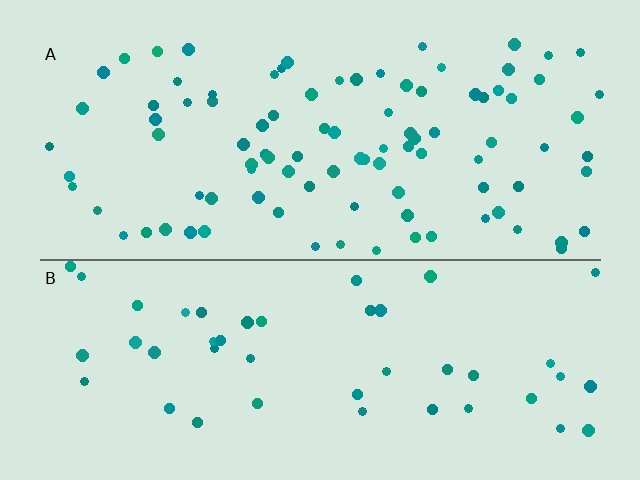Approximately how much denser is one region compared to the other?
Approximately 2.1× — region A over region B.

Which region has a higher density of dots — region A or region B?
A (the top).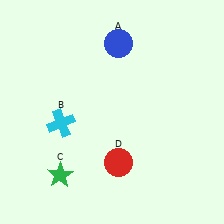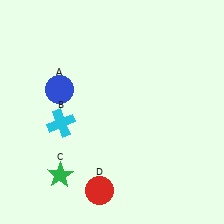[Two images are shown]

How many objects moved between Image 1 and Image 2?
2 objects moved between the two images.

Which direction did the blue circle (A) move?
The blue circle (A) moved left.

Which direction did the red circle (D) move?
The red circle (D) moved down.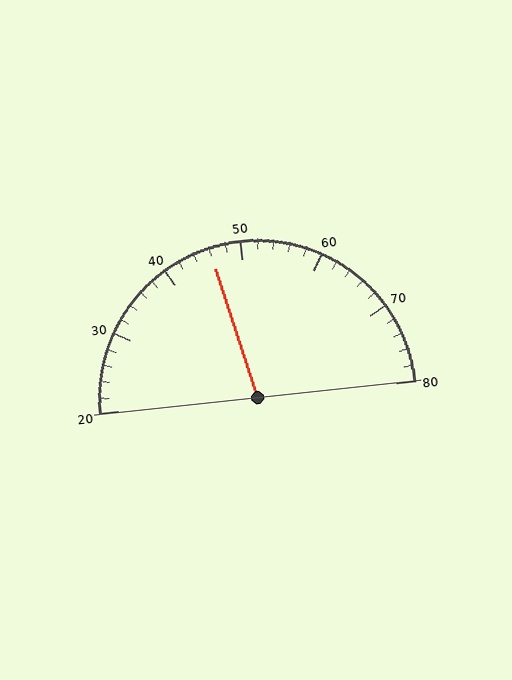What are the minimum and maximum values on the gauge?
The gauge ranges from 20 to 80.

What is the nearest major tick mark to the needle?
The nearest major tick mark is 50.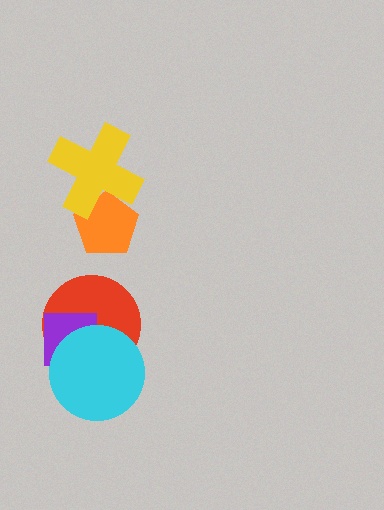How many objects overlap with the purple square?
2 objects overlap with the purple square.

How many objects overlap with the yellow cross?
1 object overlaps with the yellow cross.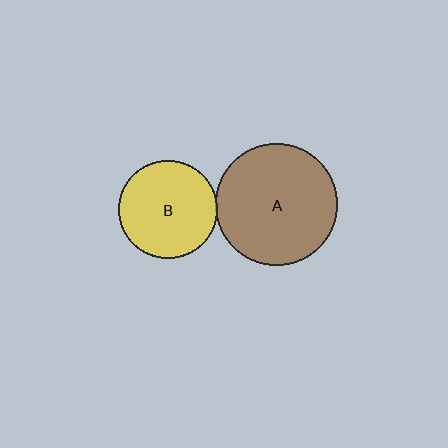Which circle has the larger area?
Circle A (brown).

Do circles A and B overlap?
Yes.